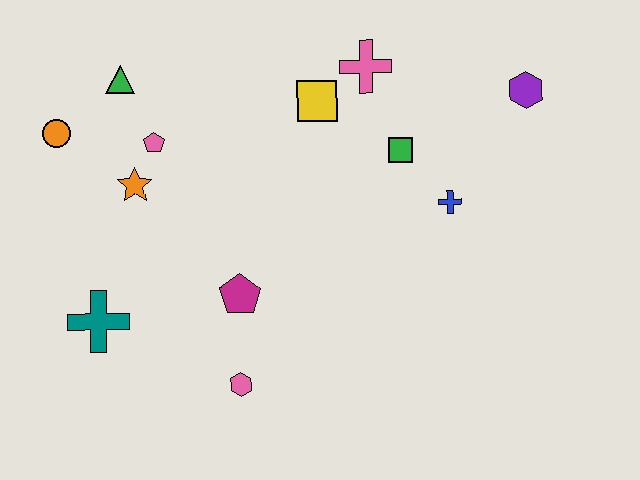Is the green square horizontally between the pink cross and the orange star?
No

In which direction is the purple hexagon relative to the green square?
The purple hexagon is to the right of the green square.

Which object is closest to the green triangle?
The pink pentagon is closest to the green triangle.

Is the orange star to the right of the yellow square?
No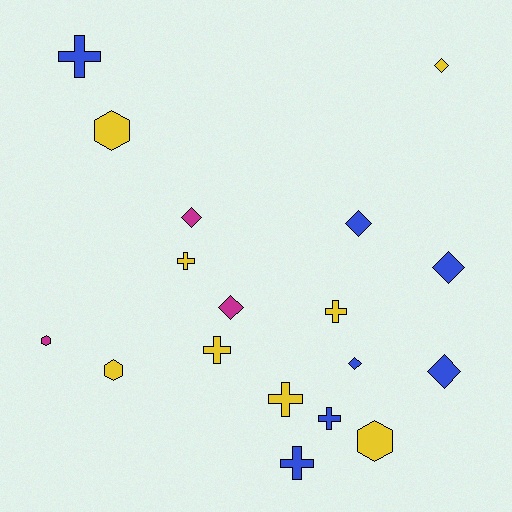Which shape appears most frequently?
Cross, with 7 objects.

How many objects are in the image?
There are 18 objects.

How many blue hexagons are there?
There are no blue hexagons.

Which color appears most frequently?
Yellow, with 8 objects.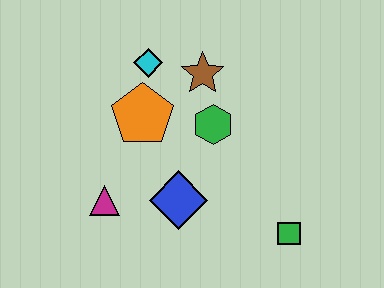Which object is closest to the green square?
The blue diamond is closest to the green square.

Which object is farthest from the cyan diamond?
The green square is farthest from the cyan diamond.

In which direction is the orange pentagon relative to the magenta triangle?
The orange pentagon is above the magenta triangle.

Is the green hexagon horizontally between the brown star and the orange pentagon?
No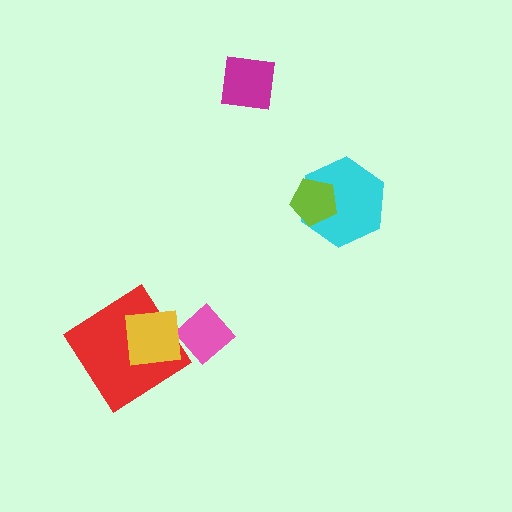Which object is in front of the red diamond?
The yellow square is in front of the red diamond.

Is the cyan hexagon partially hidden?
Yes, it is partially covered by another shape.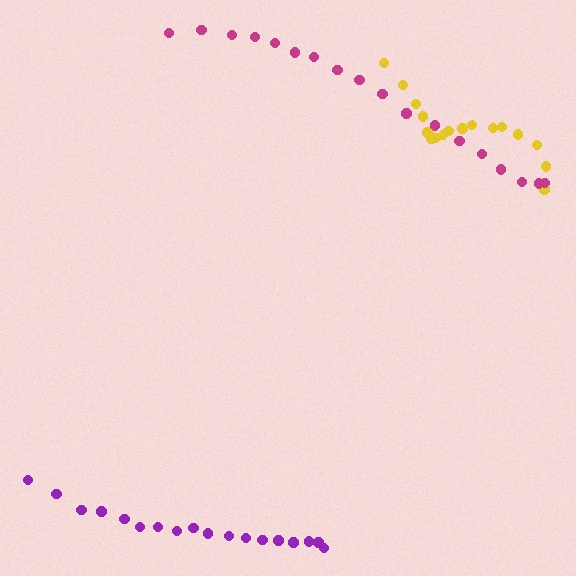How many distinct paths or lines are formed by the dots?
There are 3 distinct paths.